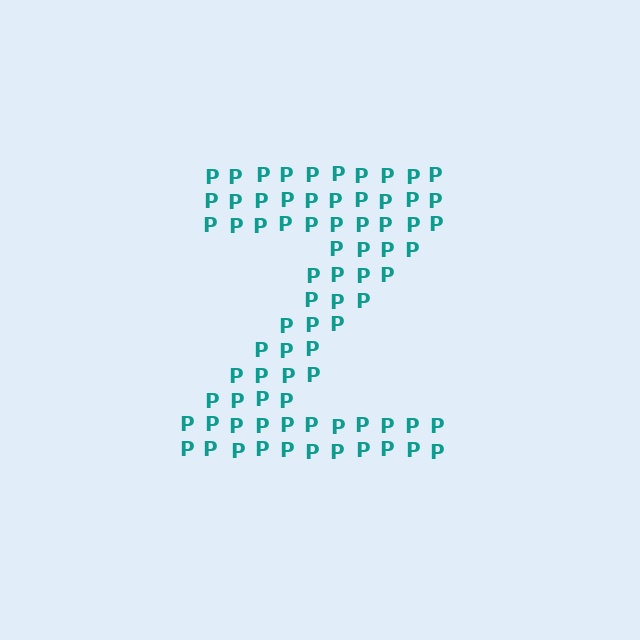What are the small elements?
The small elements are letter P's.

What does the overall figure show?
The overall figure shows the letter Z.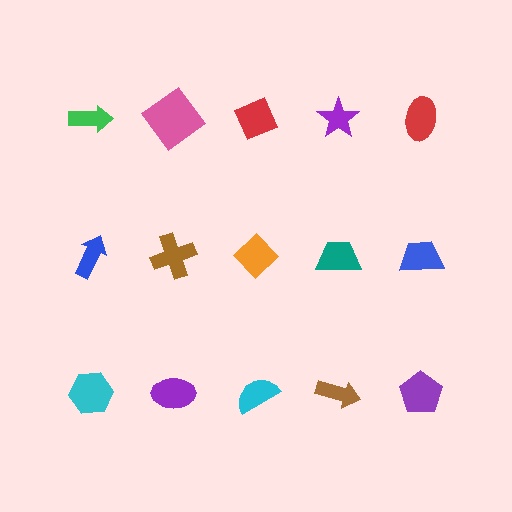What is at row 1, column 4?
A purple star.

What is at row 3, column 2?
A purple ellipse.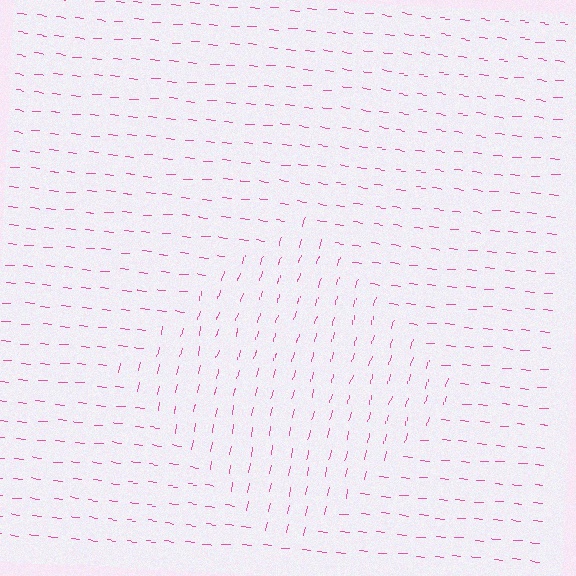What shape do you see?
I see a diamond.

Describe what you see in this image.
The image is filled with small pink line segments. A diamond region in the image has lines oriented differently from the surrounding lines, creating a visible texture boundary.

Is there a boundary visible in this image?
Yes, there is a texture boundary formed by a change in line orientation.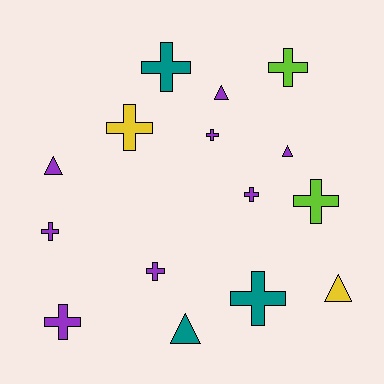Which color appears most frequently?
Purple, with 8 objects.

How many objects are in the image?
There are 15 objects.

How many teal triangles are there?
There is 1 teal triangle.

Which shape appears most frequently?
Cross, with 10 objects.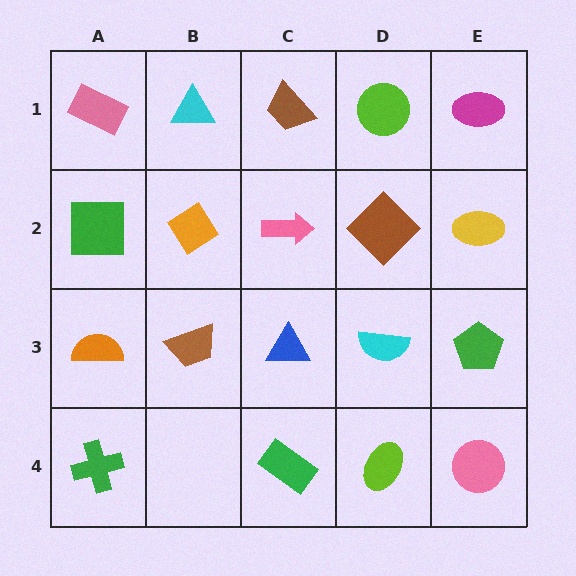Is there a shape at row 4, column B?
No, that cell is empty.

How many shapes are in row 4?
4 shapes.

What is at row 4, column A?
A green cross.